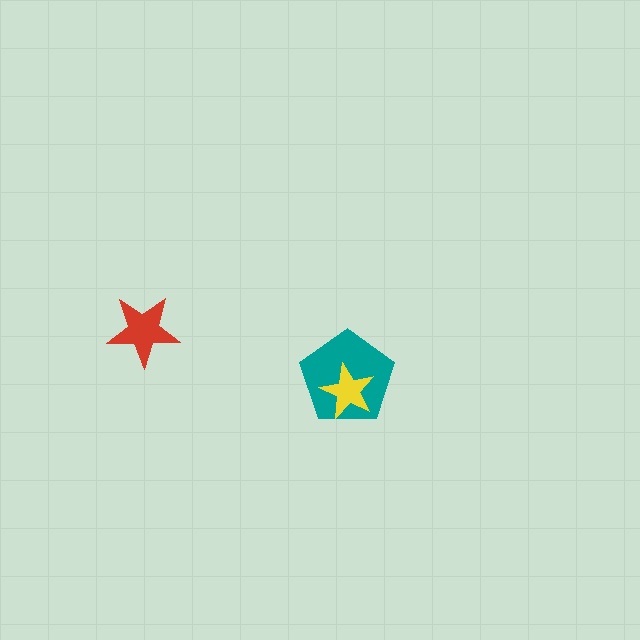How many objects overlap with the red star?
0 objects overlap with the red star.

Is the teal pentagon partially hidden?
Yes, it is partially covered by another shape.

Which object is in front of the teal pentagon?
The yellow star is in front of the teal pentagon.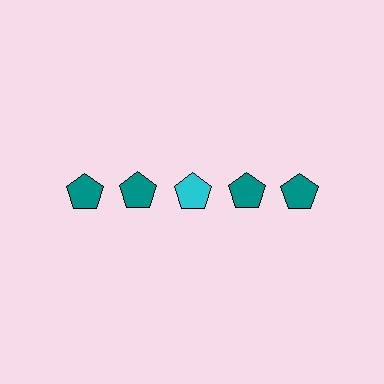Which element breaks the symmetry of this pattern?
The cyan pentagon in the top row, center column breaks the symmetry. All other shapes are teal pentagons.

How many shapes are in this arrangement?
There are 5 shapes arranged in a grid pattern.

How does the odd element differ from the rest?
It has a different color: cyan instead of teal.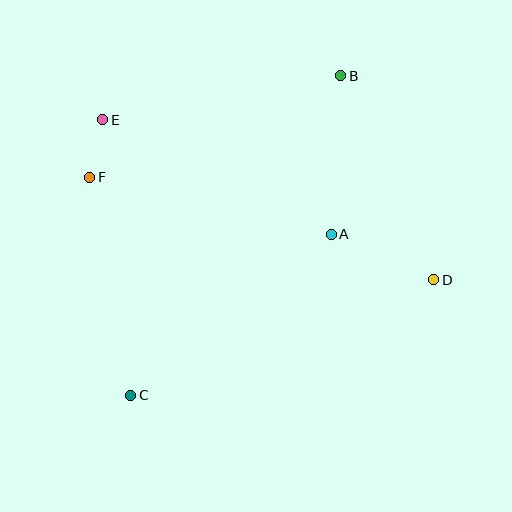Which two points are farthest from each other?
Points B and C are farthest from each other.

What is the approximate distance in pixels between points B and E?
The distance between B and E is approximately 242 pixels.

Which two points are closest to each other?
Points E and F are closest to each other.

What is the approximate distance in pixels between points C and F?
The distance between C and F is approximately 222 pixels.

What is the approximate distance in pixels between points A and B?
The distance between A and B is approximately 159 pixels.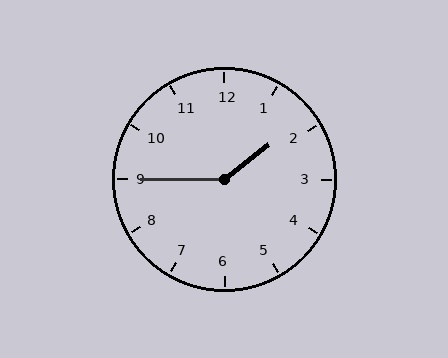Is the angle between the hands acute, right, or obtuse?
It is obtuse.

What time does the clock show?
1:45.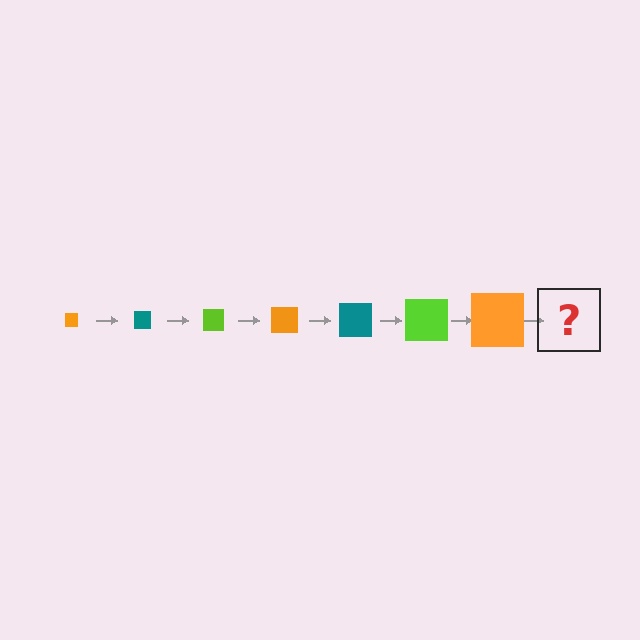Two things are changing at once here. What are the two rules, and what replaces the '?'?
The two rules are that the square grows larger each step and the color cycles through orange, teal, and lime. The '?' should be a teal square, larger than the previous one.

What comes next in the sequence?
The next element should be a teal square, larger than the previous one.